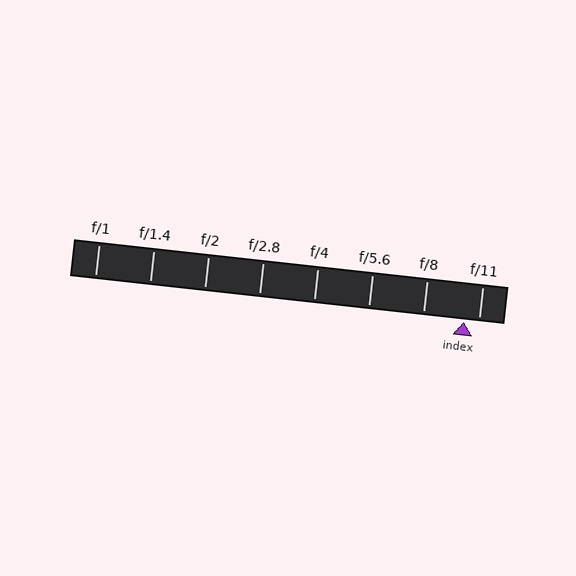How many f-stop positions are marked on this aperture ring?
There are 8 f-stop positions marked.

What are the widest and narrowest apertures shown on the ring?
The widest aperture shown is f/1 and the narrowest is f/11.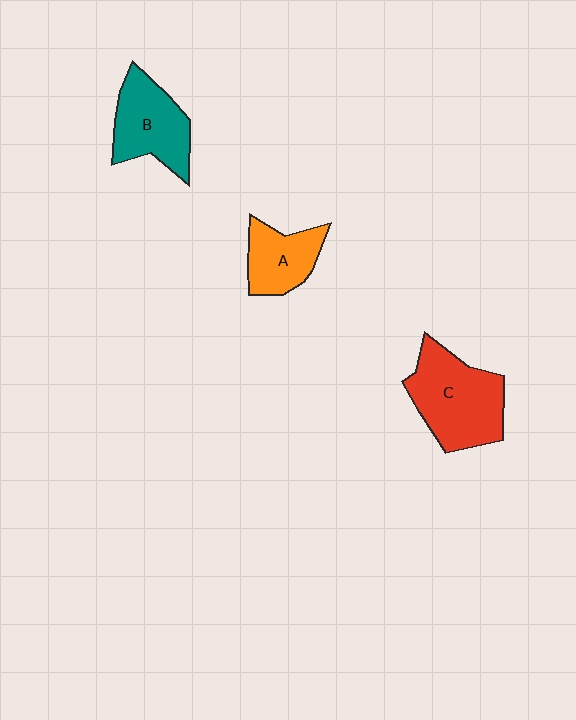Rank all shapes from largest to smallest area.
From largest to smallest: C (red), B (teal), A (orange).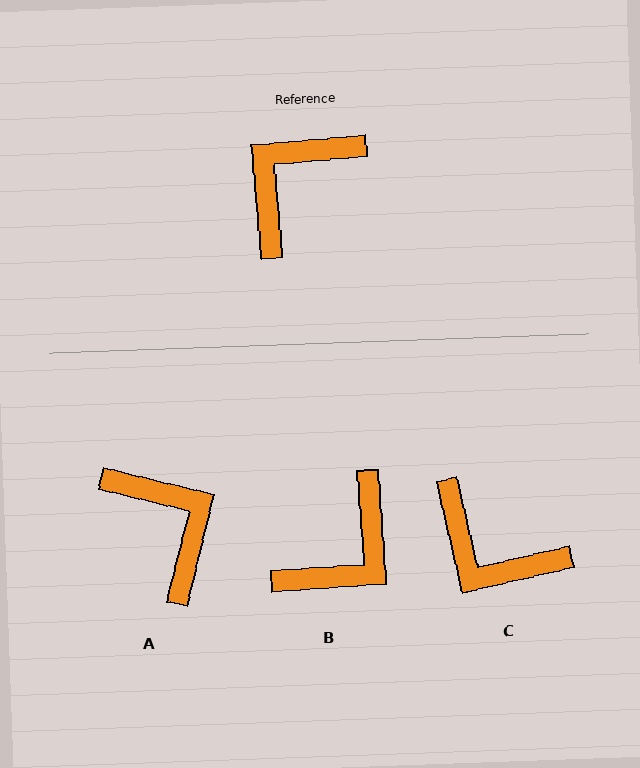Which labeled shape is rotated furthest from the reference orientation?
B, about 179 degrees away.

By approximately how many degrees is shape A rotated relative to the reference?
Approximately 109 degrees clockwise.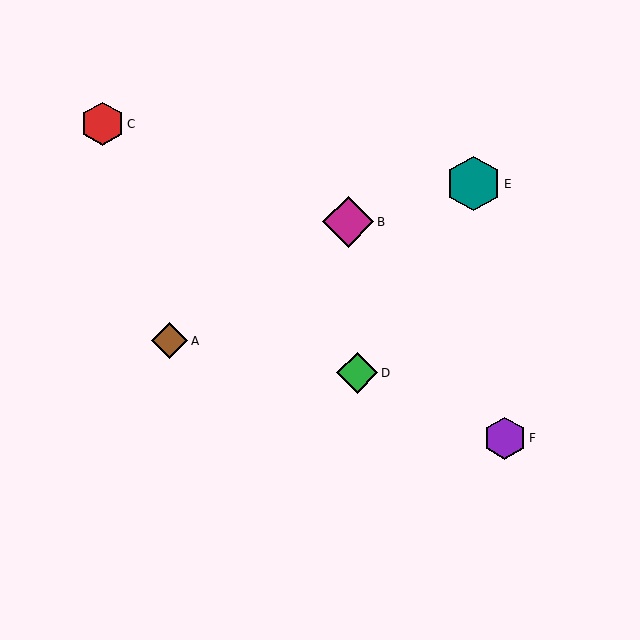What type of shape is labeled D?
Shape D is a green diamond.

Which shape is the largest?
The teal hexagon (labeled E) is the largest.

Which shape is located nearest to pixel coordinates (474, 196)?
The teal hexagon (labeled E) at (474, 184) is nearest to that location.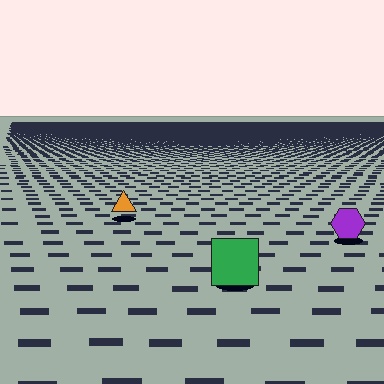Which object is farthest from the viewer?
The orange triangle is farthest from the viewer. It appears smaller and the ground texture around it is denser.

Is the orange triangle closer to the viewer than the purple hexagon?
No. The purple hexagon is closer — you can tell from the texture gradient: the ground texture is coarser near it.